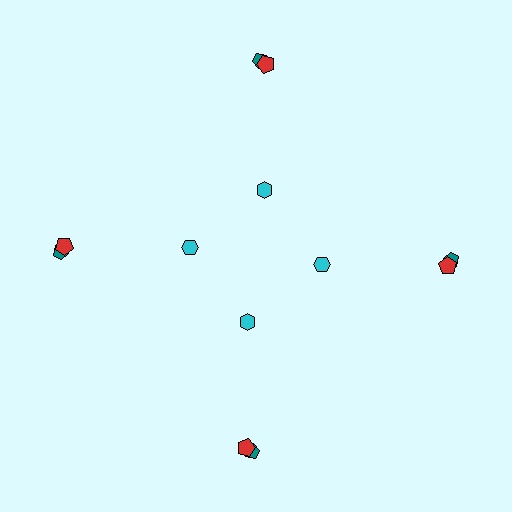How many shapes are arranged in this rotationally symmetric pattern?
There are 12 shapes, arranged in 4 groups of 3.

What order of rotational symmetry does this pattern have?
This pattern has 4-fold rotational symmetry.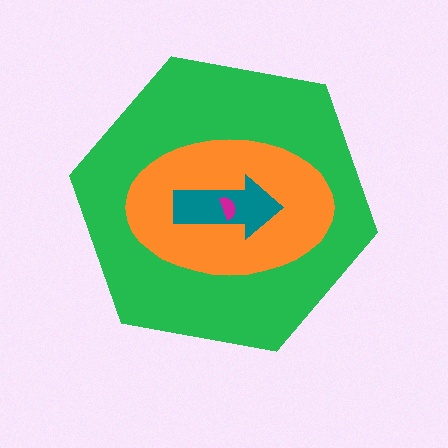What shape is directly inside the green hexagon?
The orange ellipse.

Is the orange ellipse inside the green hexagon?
Yes.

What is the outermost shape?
The green hexagon.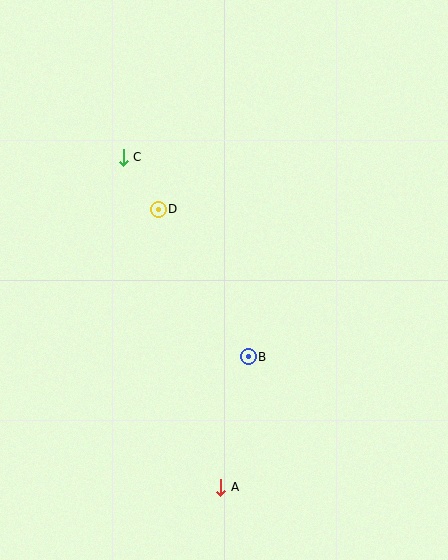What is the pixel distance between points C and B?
The distance between C and B is 236 pixels.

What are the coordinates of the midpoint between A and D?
The midpoint between A and D is at (189, 348).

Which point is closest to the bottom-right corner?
Point A is closest to the bottom-right corner.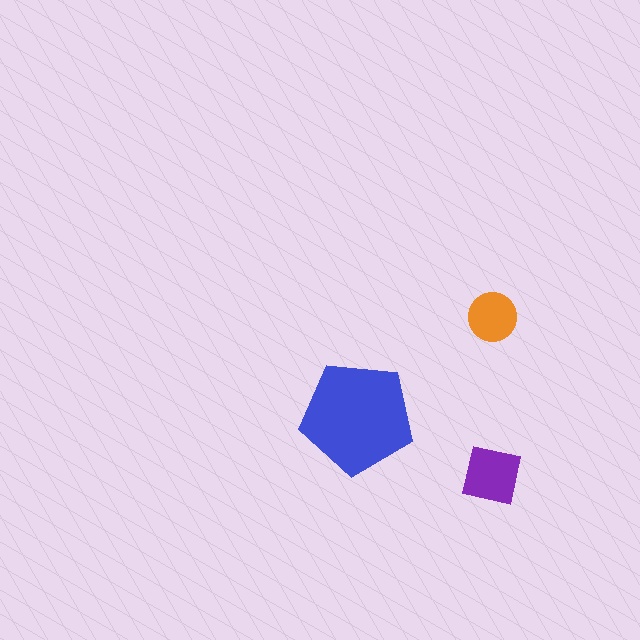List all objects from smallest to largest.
The orange circle, the purple square, the blue pentagon.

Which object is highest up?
The orange circle is topmost.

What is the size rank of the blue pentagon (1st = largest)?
1st.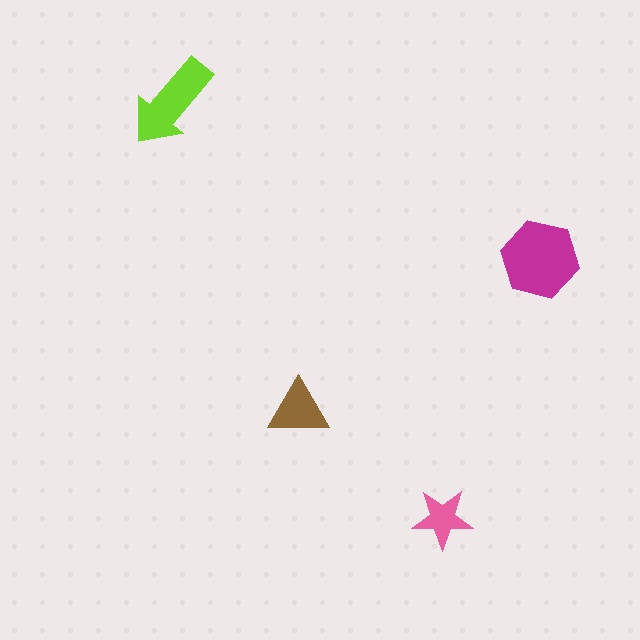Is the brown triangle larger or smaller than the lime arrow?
Smaller.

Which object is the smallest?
The pink star.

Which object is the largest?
The magenta hexagon.